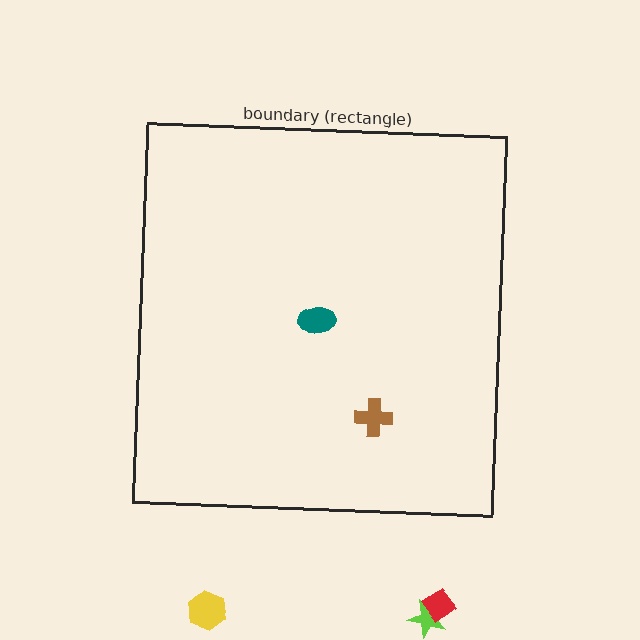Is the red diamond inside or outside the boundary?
Outside.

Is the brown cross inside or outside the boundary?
Inside.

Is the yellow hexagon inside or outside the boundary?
Outside.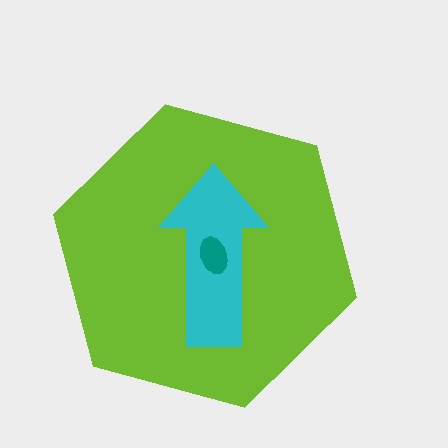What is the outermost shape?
The lime hexagon.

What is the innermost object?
The teal ellipse.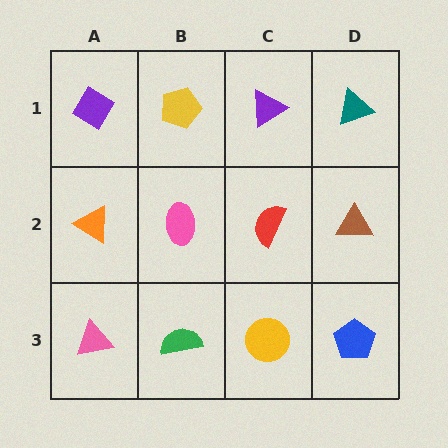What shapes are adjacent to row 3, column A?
An orange triangle (row 2, column A), a green semicircle (row 3, column B).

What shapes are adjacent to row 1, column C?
A red semicircle (row 2, column C), a yellow pentagon (row 1, column B), a teal triangle (row 1, column D).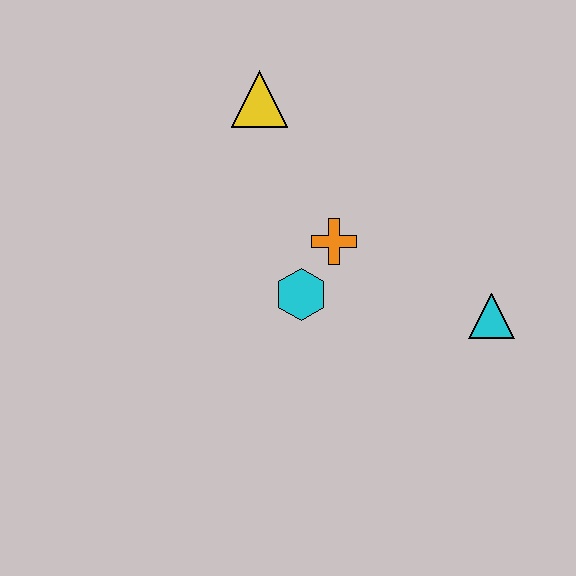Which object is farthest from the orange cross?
The cyan triangle is farthest from the orange cross.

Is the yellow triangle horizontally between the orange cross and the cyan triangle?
No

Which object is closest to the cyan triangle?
The orange cross is closest to the cyan triangle.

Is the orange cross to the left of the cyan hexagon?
No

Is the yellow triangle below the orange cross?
No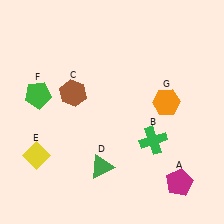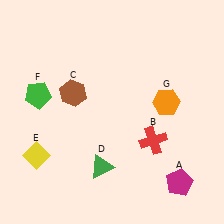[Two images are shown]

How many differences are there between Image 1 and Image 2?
There is 1 difference between the two images.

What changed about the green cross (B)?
In Image 1, B is green. In Image 2, it changed to red.